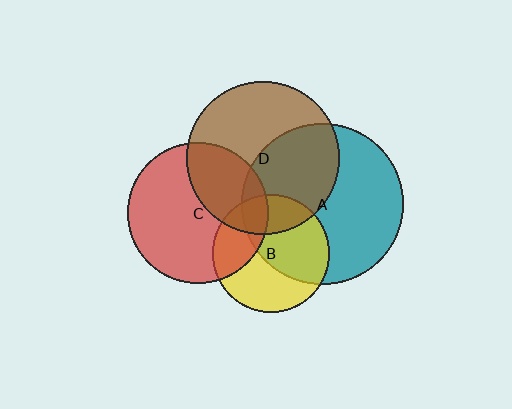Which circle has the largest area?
Circle A (teal).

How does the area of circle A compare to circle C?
Approximately 1.3 times.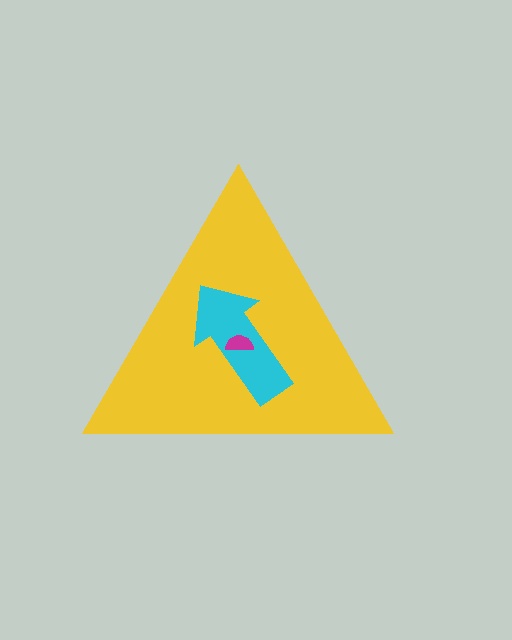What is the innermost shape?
The magenta semicircle.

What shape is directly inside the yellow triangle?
The cyan arrow.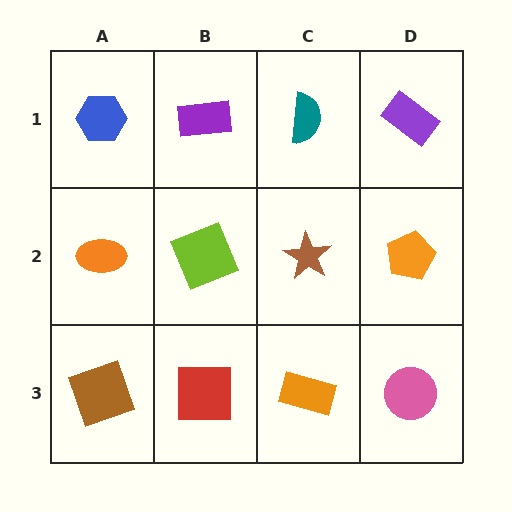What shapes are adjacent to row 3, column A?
An orange ellipse (row 2, column A), a red square (row 3, column B).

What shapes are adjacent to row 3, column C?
A brown star (row 2, column C), a red square (row 3, column B), a pink circle (row 3, column D).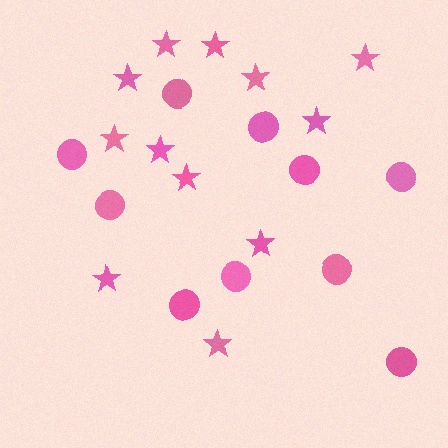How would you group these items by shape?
There are 2 groups: one group of stars (12) and one group of circles (10).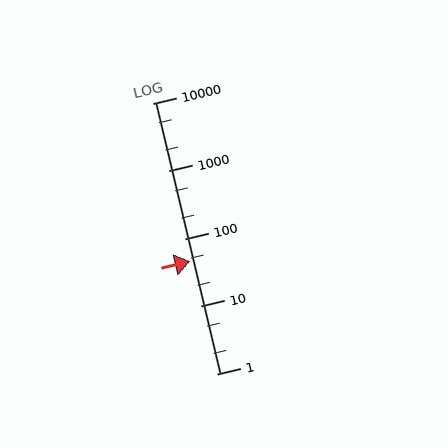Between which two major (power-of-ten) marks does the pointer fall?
The pointer is between 10 and 100.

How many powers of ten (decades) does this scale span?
The scale spans 4 decades, from 1 to 10000.